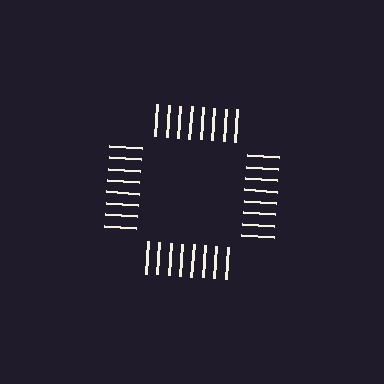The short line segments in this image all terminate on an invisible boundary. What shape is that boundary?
An illusory square — the line segments terminate on its edges but no continuous stroke is drawn.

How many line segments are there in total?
32 — 8 along each of the 4 edges.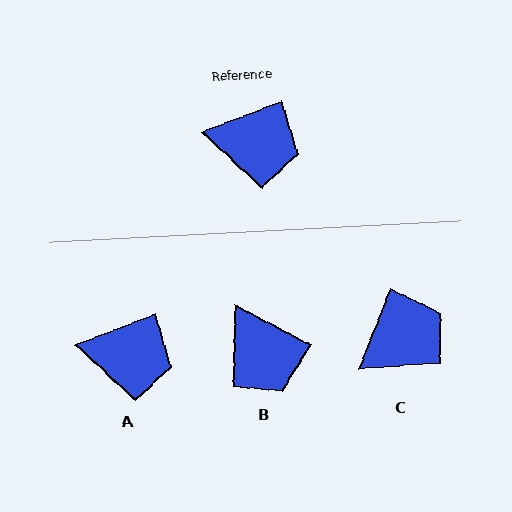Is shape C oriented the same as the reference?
No, it is off by about 47 degrees.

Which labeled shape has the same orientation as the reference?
A.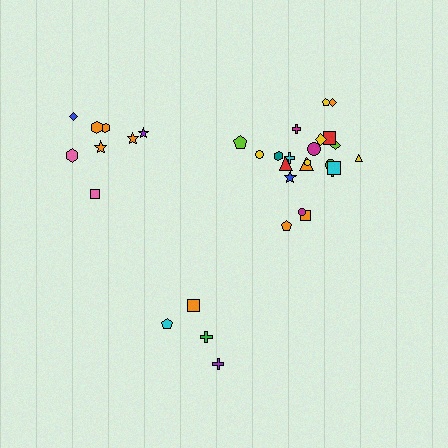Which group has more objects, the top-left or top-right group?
The top-right group.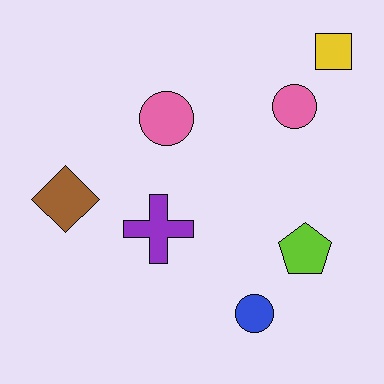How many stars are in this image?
There are no stars.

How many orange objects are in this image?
There are no orange objects.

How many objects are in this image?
There are 7 objects.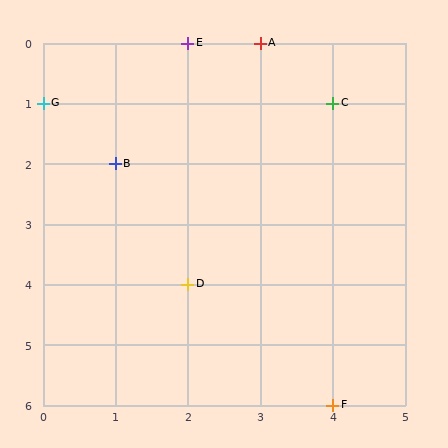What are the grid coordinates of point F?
Point F is at grid coordinates (4, 6).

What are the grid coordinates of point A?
Point A is at grid coordinates (3, 0).